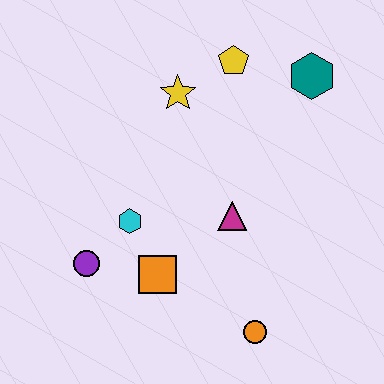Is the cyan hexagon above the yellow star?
No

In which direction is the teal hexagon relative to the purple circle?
The teal hexagon is to the right of the purple circle.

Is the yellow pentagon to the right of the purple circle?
Yes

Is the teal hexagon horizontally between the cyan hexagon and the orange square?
No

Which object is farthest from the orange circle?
The yellow pentagon is farthest from the orange circle.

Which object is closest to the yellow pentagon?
The yellow star is closest to the yellow pentagon.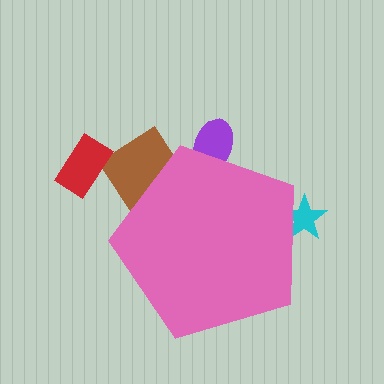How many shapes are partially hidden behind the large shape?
3 shapes are partially hidden.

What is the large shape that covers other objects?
A pink pentagon.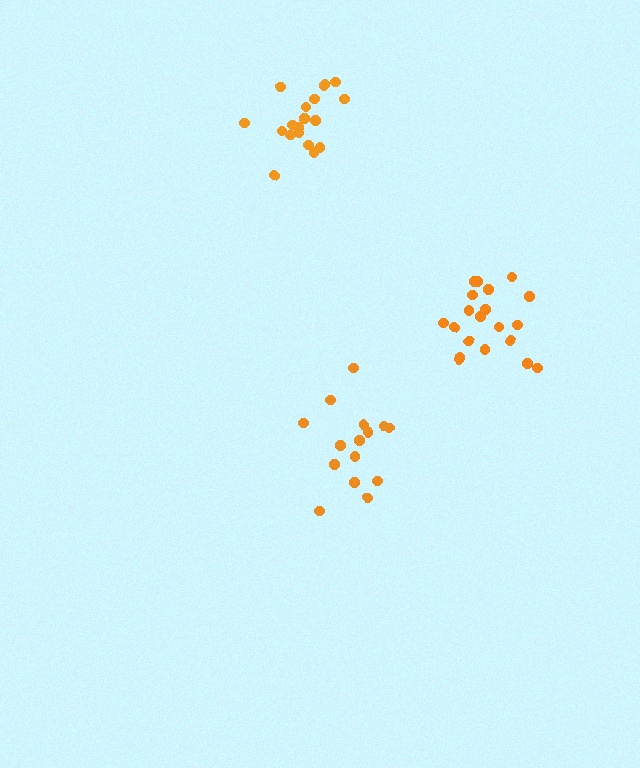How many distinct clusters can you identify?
There are 3 distinct clusters.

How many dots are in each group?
Group 1: 20 dots, Group 2: 15 dots, Group 3: 19 dots (54 total).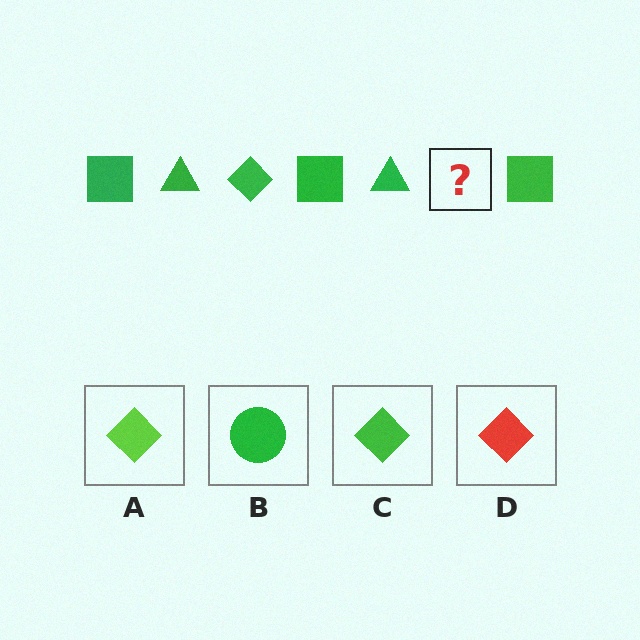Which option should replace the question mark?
Option C.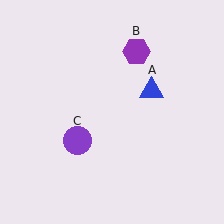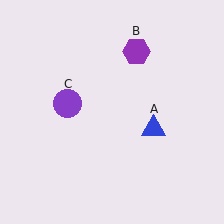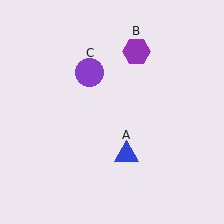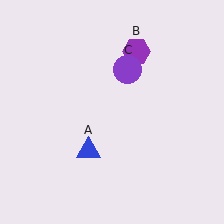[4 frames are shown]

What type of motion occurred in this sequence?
The blue triangle (object A), purple circle (object C) rotated clockwise around the center of the scene.